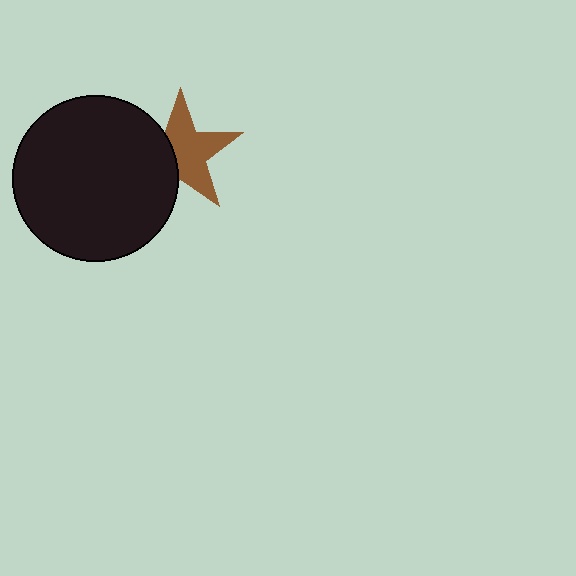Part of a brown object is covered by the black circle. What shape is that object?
It is a star.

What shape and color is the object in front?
The object in front is a black circle.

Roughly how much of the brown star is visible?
About half of it is visible (roughly 62%).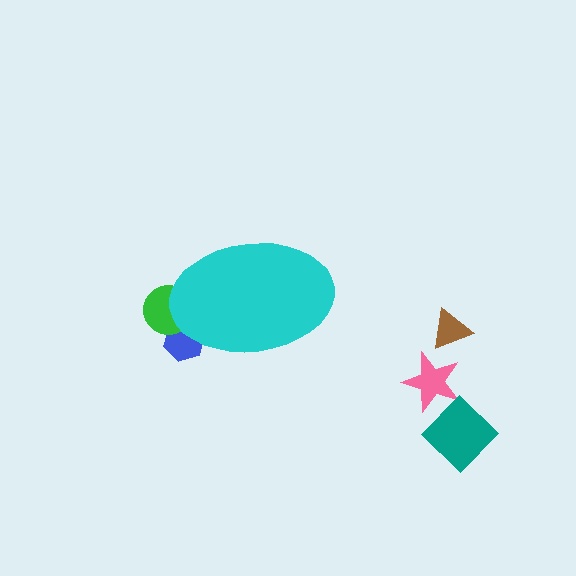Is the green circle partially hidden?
Yes, the green circle is partially hidden behind the cyan ellipse.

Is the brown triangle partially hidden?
No, the brown triangle is fully visible.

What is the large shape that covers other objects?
A cyan ellipse.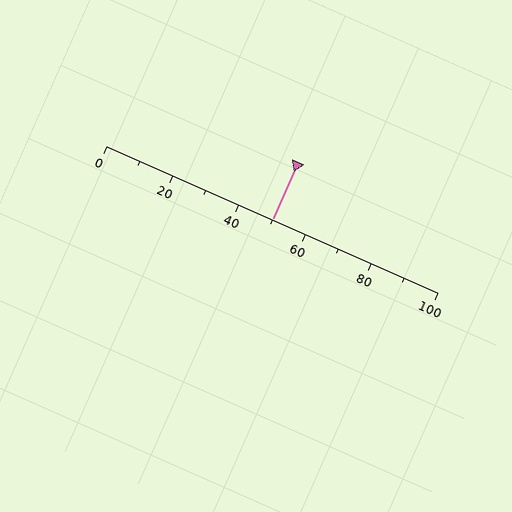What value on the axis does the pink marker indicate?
The marker indicates approximately 50.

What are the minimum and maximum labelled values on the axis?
The axis runs from 0 to 100.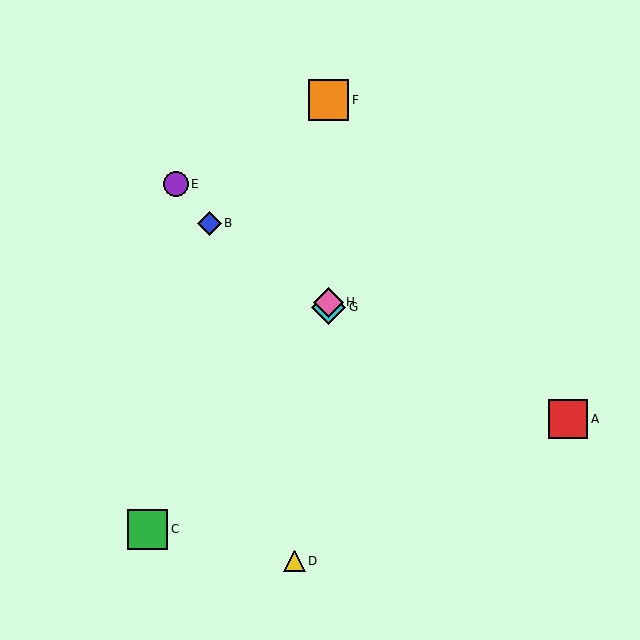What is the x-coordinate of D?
Object D is at x≈294.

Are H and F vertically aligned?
Yes, both are at x≈328.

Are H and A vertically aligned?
No, H is at x≈328 and A is at x≈568.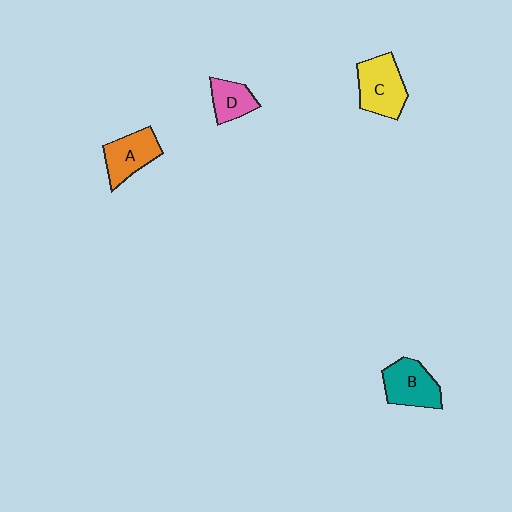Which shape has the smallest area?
Shape D (pink).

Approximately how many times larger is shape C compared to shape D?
Approximately 1.6 times.